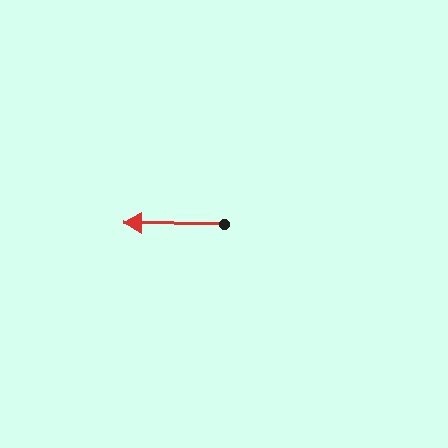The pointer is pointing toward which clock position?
Roughly 9 o'clock.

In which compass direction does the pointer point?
West.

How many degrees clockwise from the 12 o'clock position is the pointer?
Approximately 271 degrees.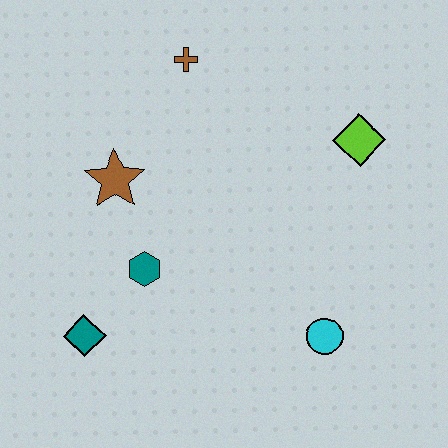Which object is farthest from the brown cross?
The cyan circle is farthest from the brown cross.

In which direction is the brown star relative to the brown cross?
The brown star is below the brown cross.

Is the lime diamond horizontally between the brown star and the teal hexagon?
No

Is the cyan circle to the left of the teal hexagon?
No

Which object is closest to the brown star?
The teal hexagon is closest to the brown star.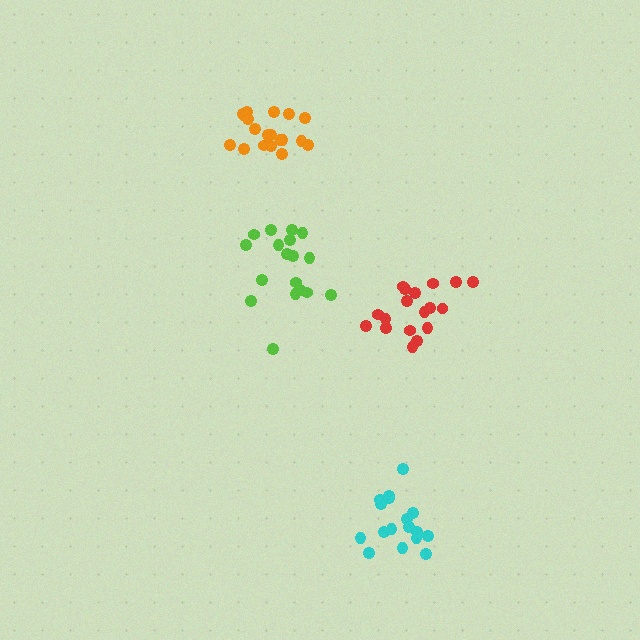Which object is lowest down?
The cyan cluster is bottommost.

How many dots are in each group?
Group 1: 17 dots, Group 2: 19 dots, Group 3: 18 dots, Group 4: 18 dots (72 total).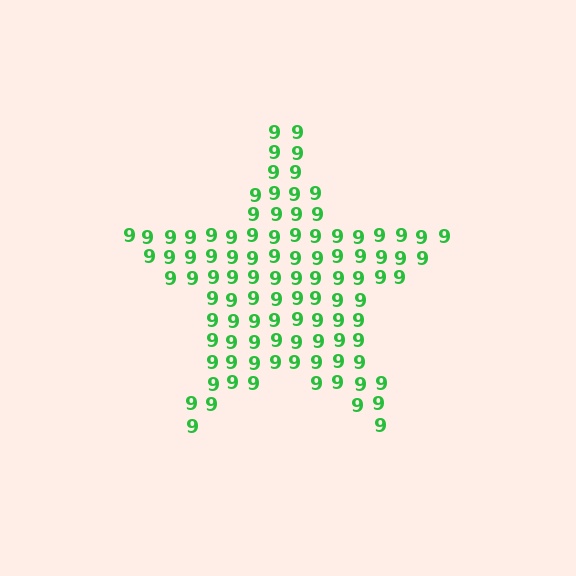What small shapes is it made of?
It is made of small digit 9's.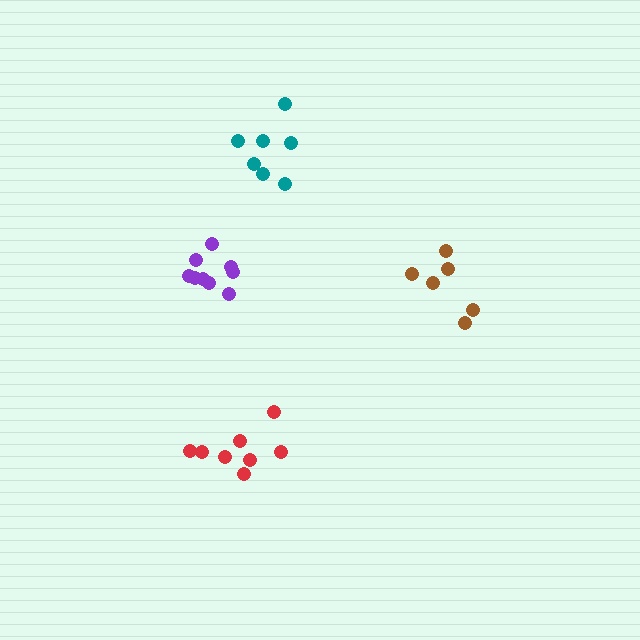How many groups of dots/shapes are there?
There are 4 groups.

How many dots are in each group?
Group 1: 6 dots, Group 2: 8 dots, Group 3: 9 dots, Group 4: 7 dots (30 total).